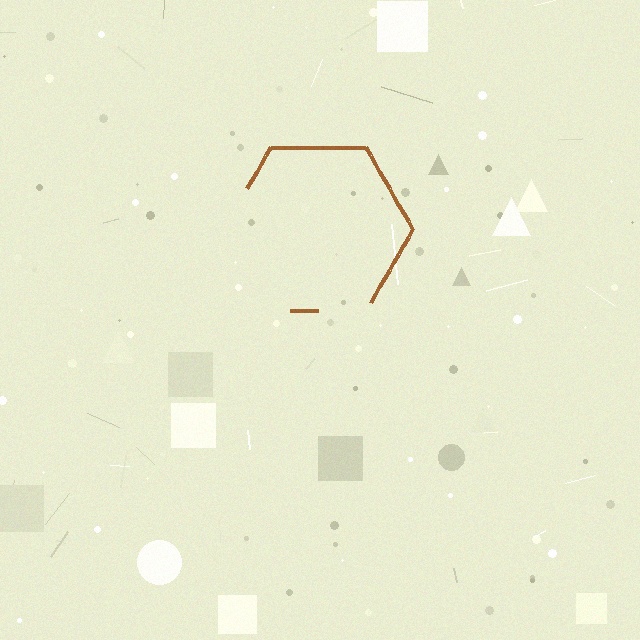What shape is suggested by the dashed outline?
The dashed outline suggests a hexagon.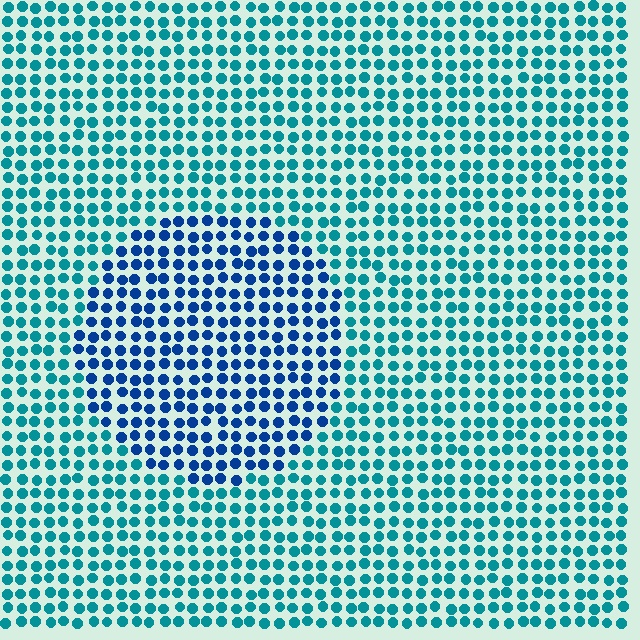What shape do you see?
I see a circle.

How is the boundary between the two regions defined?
The boundary is defined purely by a slight shift in hue (about 34 degrees). Spacing, size, and orientation are identical on both sides.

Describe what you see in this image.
The image is filled with small teal elements in a uniform arrangement. A circle-shaped region is visible where the elements are tinted to a slightly different hue, forming a subtle color boundary.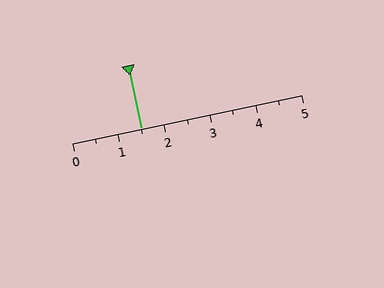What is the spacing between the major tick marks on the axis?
The major ticks are spaced 1 apart.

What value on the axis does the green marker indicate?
The marker indicates approximately 1.5.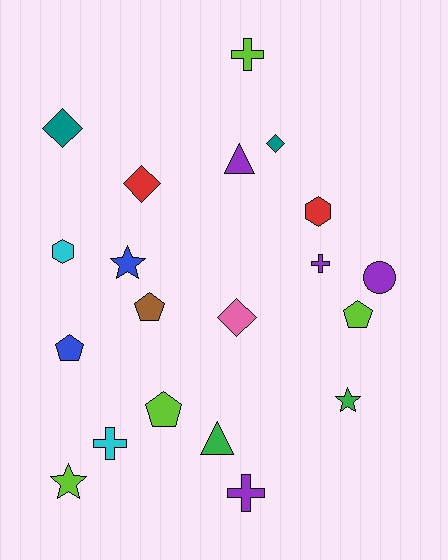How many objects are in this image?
There are 20 objects.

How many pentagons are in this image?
There are 4 pentagons.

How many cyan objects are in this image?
There are 2 cyan objects.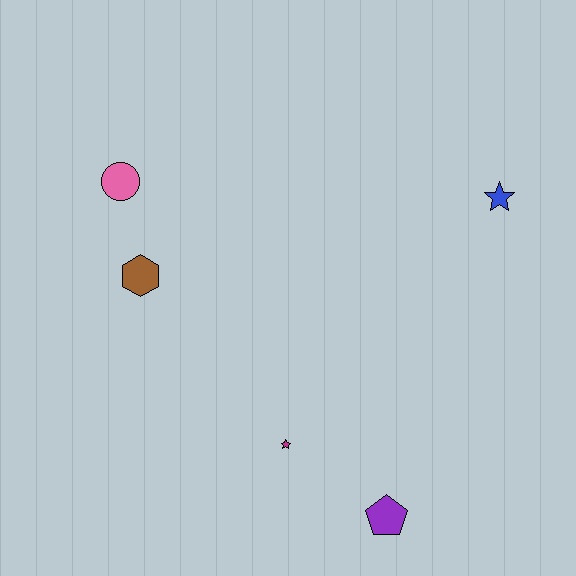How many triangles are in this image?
There are no triangles.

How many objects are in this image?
There are 5 objects.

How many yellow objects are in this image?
There are no yellow objects.